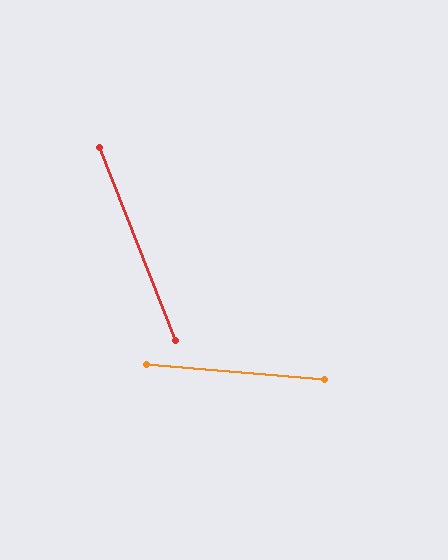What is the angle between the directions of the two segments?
Approximately 64 degrees.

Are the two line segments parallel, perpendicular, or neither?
Neither parallel nor perpendicular — they differ by about 64°.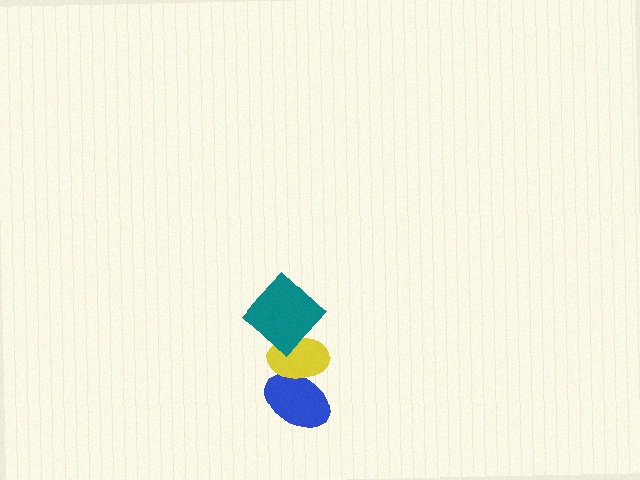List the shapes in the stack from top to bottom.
From top to bottom: the teal diamond, the yellow ellipse, the blue ellipse.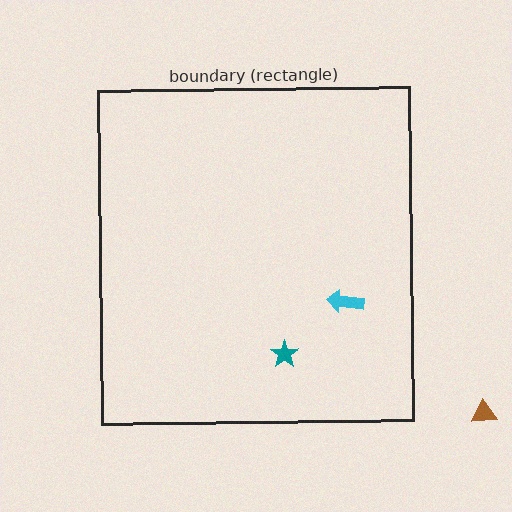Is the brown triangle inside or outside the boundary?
Outside.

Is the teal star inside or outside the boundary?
Inside.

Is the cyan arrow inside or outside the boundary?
Inside.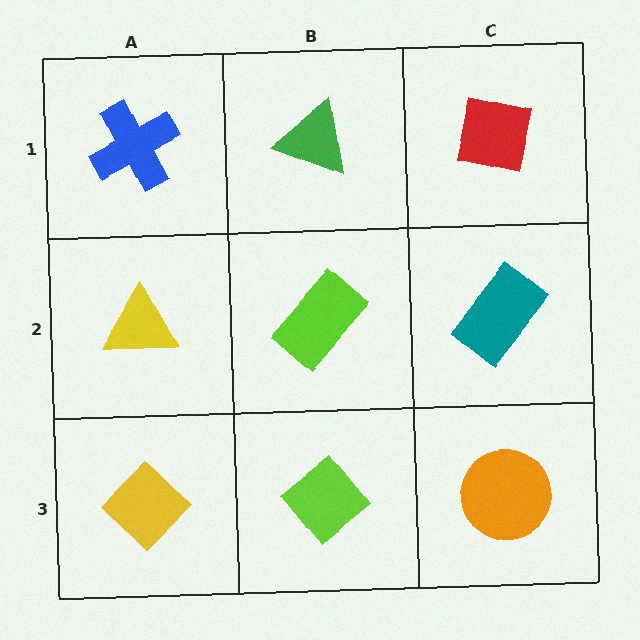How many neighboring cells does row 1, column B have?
3.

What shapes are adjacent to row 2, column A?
A blue cross (row 1, column A), a yellow diamond (row 3, column A), a lime rectangle (row 2, column B).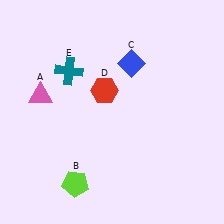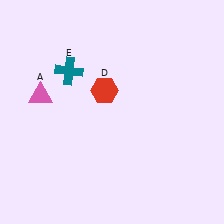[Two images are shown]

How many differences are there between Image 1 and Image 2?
There are 2 differences between the two images.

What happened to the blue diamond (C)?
The blue diamond (C) was removed in Image 2. It was in the top-right area of Image 1.